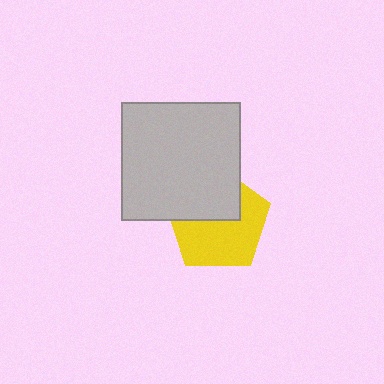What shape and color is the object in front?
The object in front is a light gray square.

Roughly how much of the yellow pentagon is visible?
About half of it is visible (roughly 59%).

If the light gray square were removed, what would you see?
You would see the complete yellow pentagon.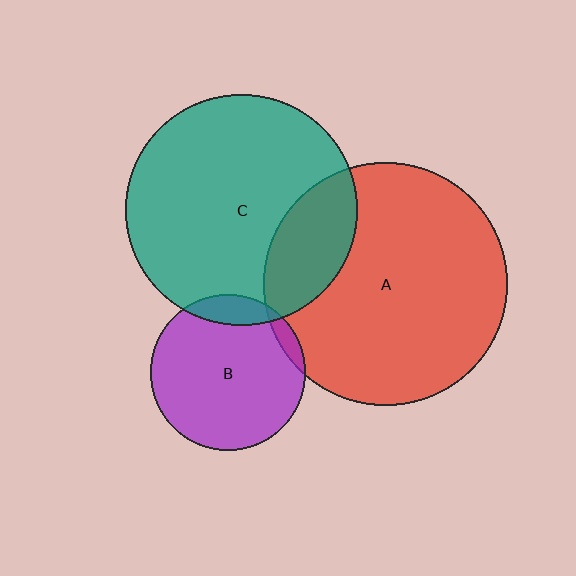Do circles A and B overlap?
Yes.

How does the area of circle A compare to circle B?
Approximately 2.5 times.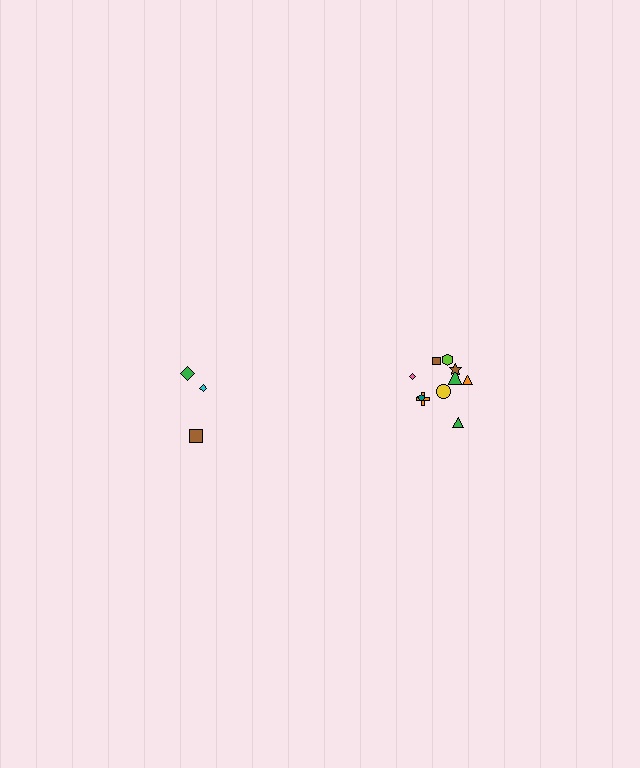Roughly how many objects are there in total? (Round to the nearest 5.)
Roughly 15 objects in total.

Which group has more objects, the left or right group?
The right group.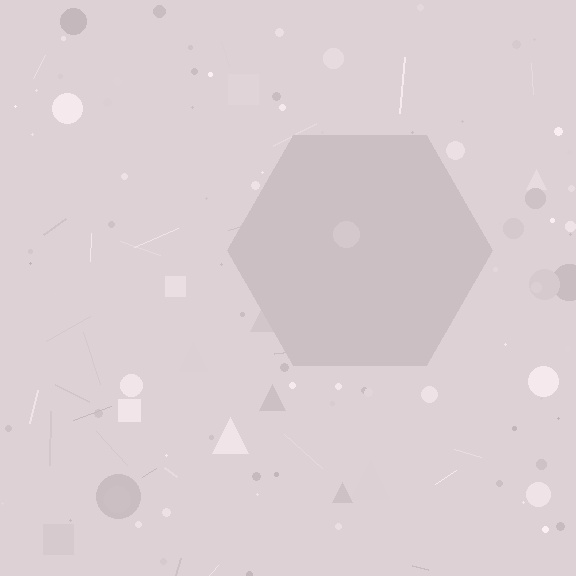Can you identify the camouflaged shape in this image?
The camouflaged shape is a hexagon.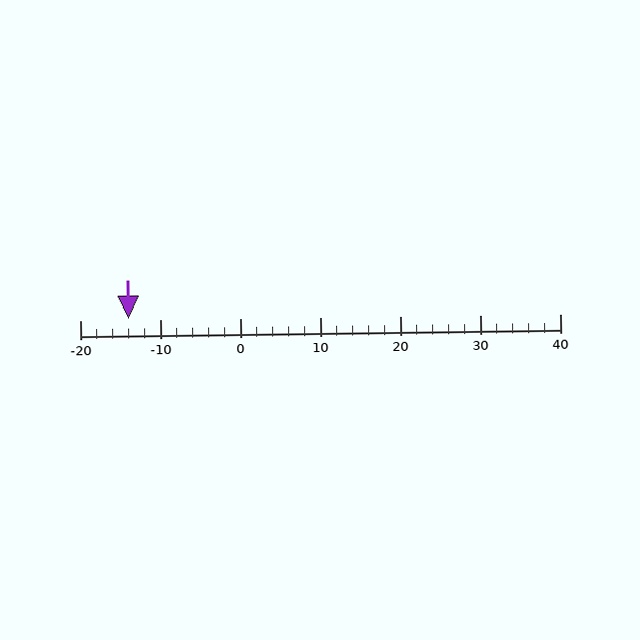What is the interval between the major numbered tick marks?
The major tick marks are spaced 10 units apart.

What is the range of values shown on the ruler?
The ruler shows values from -20 to 40.